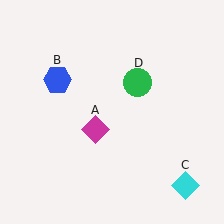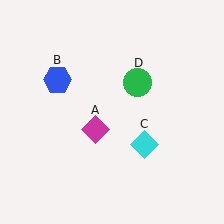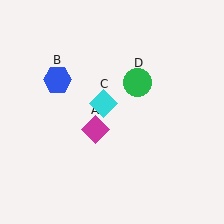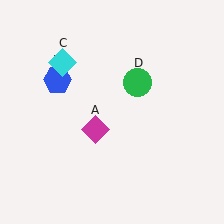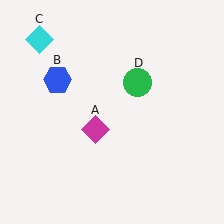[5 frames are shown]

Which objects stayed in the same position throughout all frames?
Magenta diamond (object A) and blue hexagon (object B) and green circle (object D) remained stationary.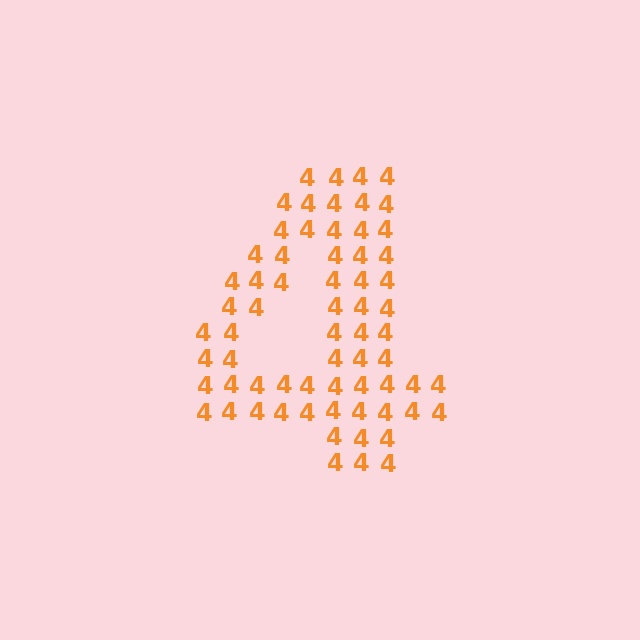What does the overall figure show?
The overall figure shows the digit 4.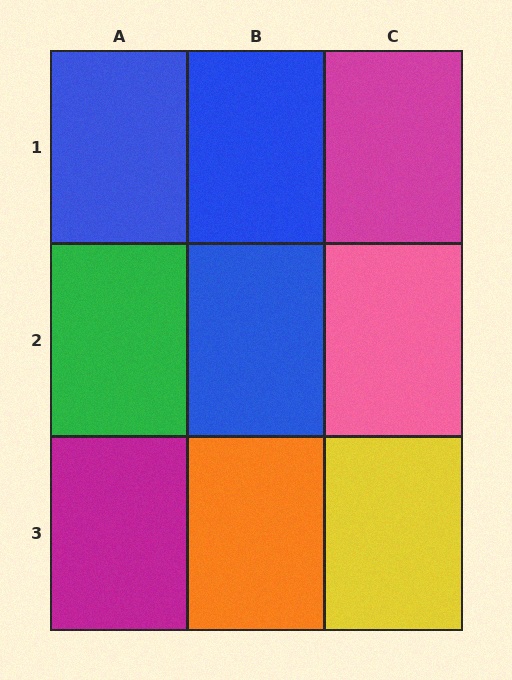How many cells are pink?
1 cell is pink.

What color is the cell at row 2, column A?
Green.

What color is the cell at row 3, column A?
Magenta.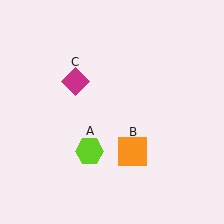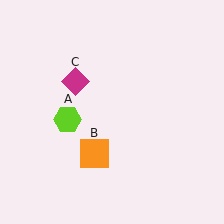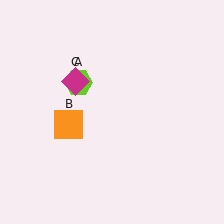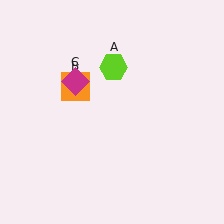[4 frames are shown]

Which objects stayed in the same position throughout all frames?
Magenta diamond (object C) remained stationary.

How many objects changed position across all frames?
2 objects changed position: lime hexagon (object A), orange square (object B).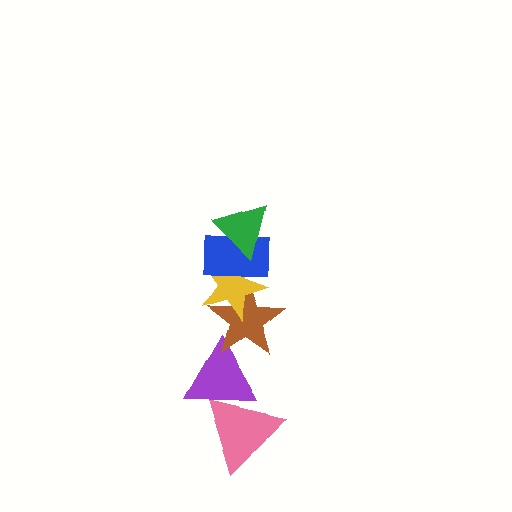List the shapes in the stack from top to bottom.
From top to bottom: the green triangle, the blue rectangle, the yellow star, the brown star, the purple triangle, the pink triangle.